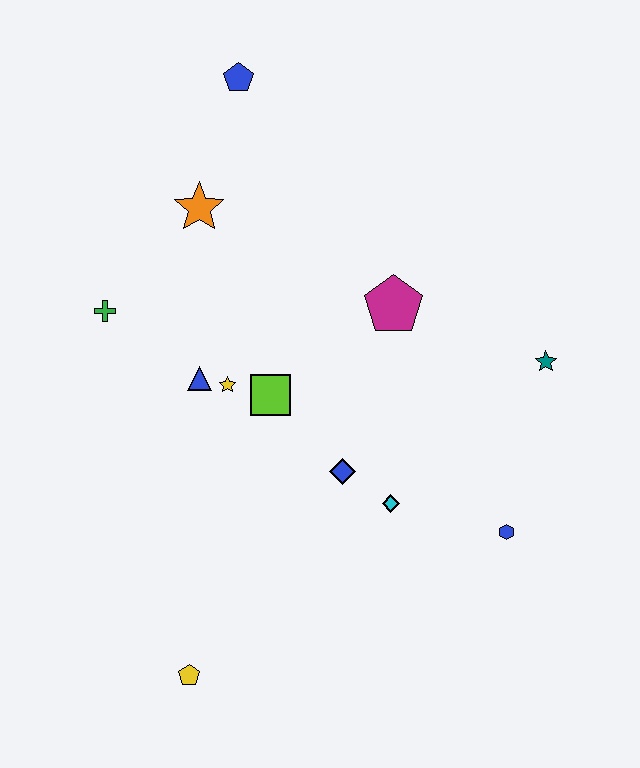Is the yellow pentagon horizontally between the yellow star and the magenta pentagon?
No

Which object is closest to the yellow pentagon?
The blue diamond is closest to the yellow pentagon.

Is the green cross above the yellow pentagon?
Yes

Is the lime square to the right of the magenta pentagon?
No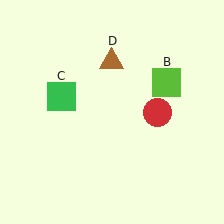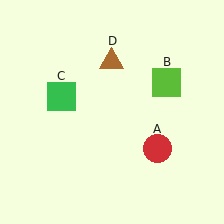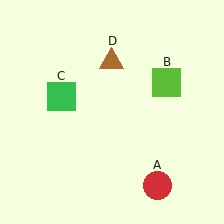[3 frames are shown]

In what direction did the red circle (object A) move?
The red circle (object A) moved down.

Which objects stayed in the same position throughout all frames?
Lime square (object B) and green square (object C) and brown triangle (object D) remained stationary.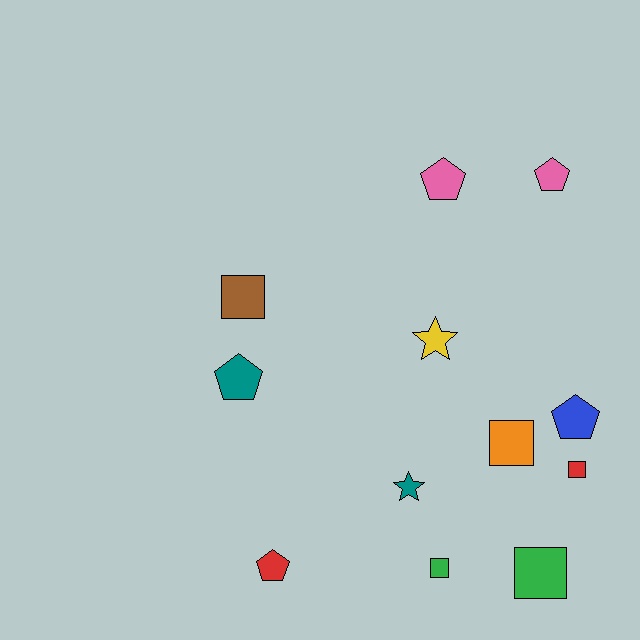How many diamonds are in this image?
There are no diamonds.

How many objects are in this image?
There are 12 objects.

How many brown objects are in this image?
There is 1 brown object.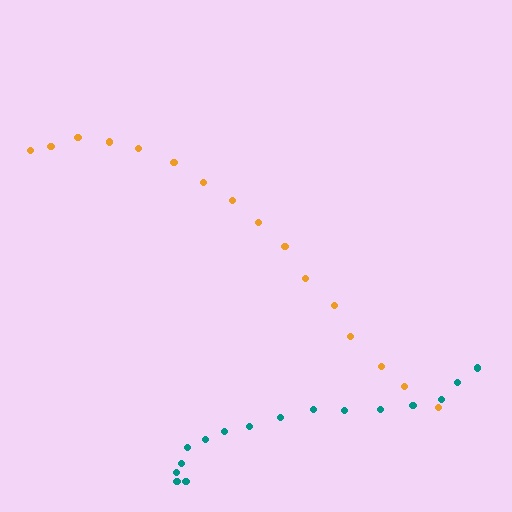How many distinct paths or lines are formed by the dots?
There are 2 distinct paths.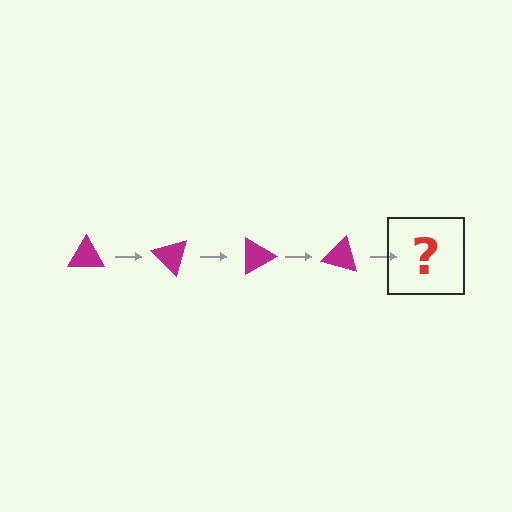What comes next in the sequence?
The next element should be a magenta triangle rotated 180 degrees.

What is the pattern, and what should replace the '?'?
The pattern is that the triangle rotates 45 degrees each step. The '?' should be a magenta triangle rotated 180 degrees.